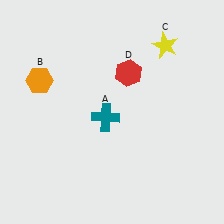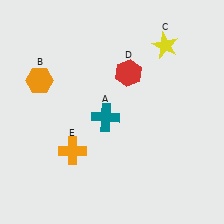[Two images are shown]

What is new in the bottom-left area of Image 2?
An orange cross (E) was added in the bottom-left area of Image 2.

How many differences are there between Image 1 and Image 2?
There is 1 difference between the two images.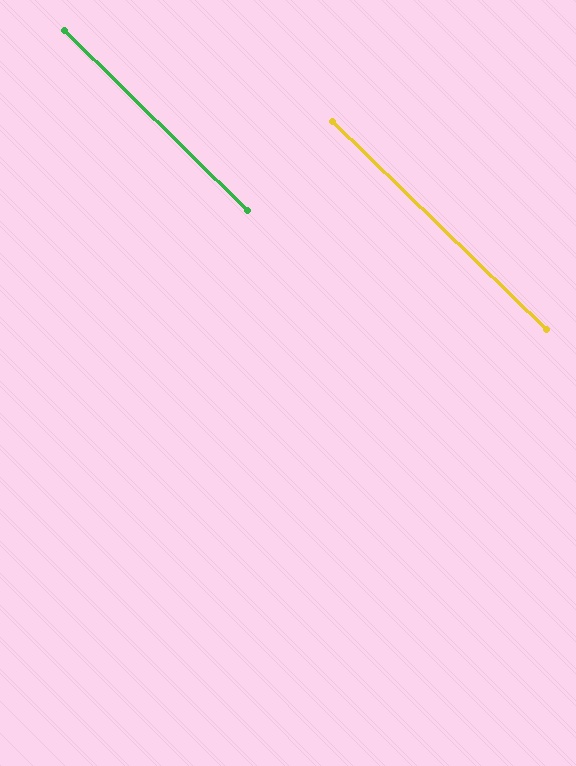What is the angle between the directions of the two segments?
Approximately 0 degrees.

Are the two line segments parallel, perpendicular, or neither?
Parallel — their directions differ by only 0.3°.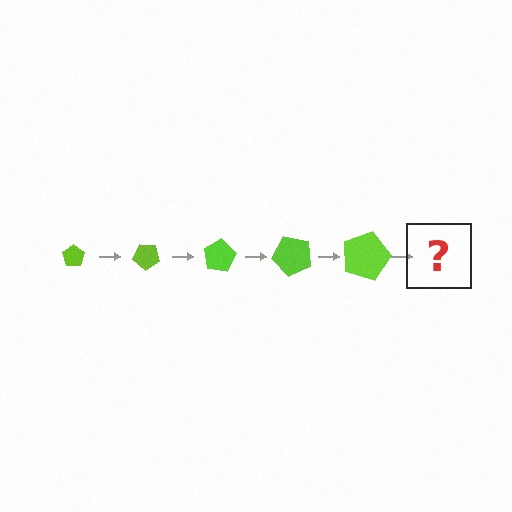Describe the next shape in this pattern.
It should be a pentagon, larger than the previous one and rotated 200 degrees from the start.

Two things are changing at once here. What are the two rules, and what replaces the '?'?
The two rules are that the pentagon grows larger each step and it rotates 40 degrees each step. The '?' should be a pentagon, larger than the previous one and rotated 200 degrees from the start.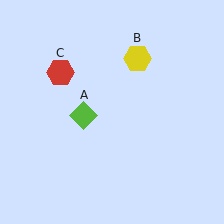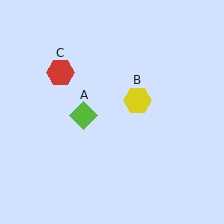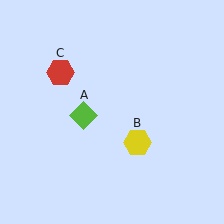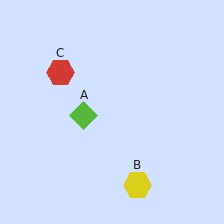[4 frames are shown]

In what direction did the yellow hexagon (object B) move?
The yellow hexagon (object B) moved down.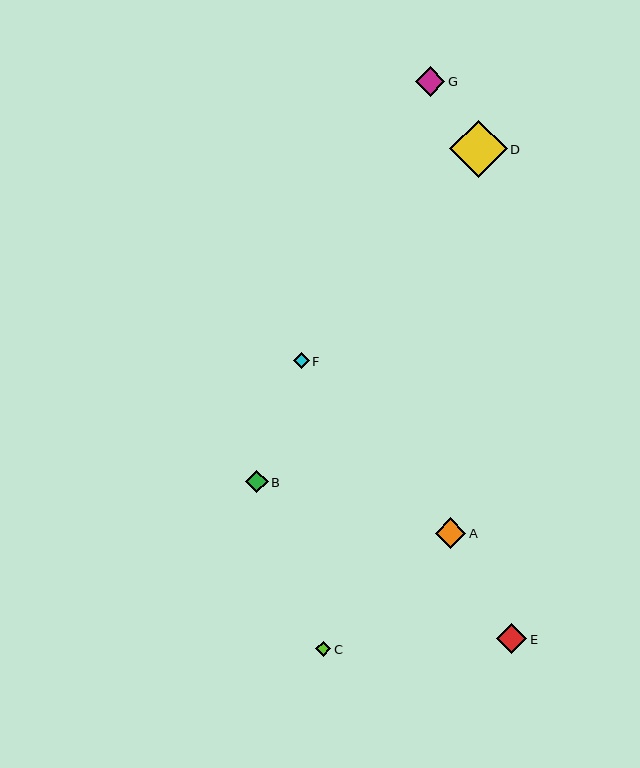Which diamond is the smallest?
Diamond C is the smallest with a size of approximately 15 pixels.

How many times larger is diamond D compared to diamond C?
Diamond D is approximately 3.8 times the size of diamond C.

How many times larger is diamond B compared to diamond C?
Diamond B is approximately 1.5 times the size of diamond C.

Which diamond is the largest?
Diamond D is the largest with a size of approximately 57 pixels.